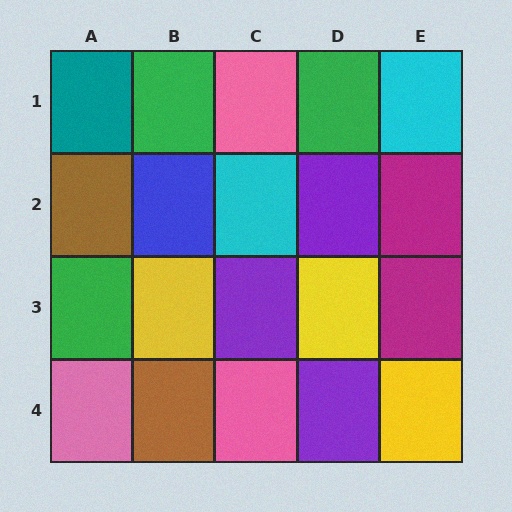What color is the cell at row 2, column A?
Brown.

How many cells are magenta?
2 cells are magenta.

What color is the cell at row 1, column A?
Teal.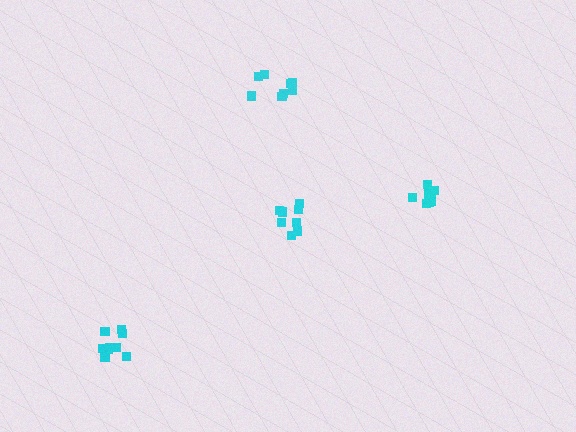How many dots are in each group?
Group 1: 8 dots, Group 2: 9 dots, Group 3: 9 dots, Group 4: 8 dots (34 total).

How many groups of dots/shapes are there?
There are 4 groups.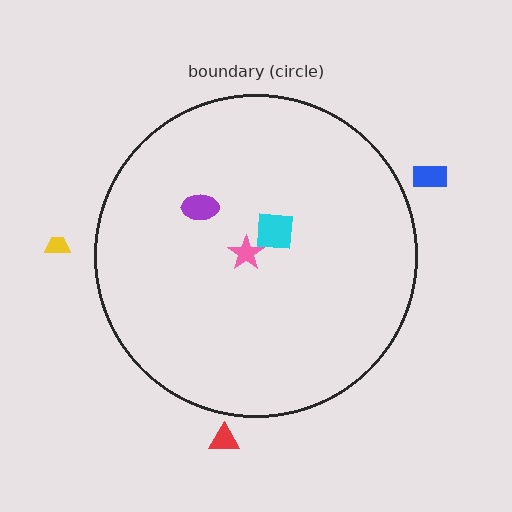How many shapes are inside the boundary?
3 inside, 3 outside.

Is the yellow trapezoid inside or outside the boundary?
Outside.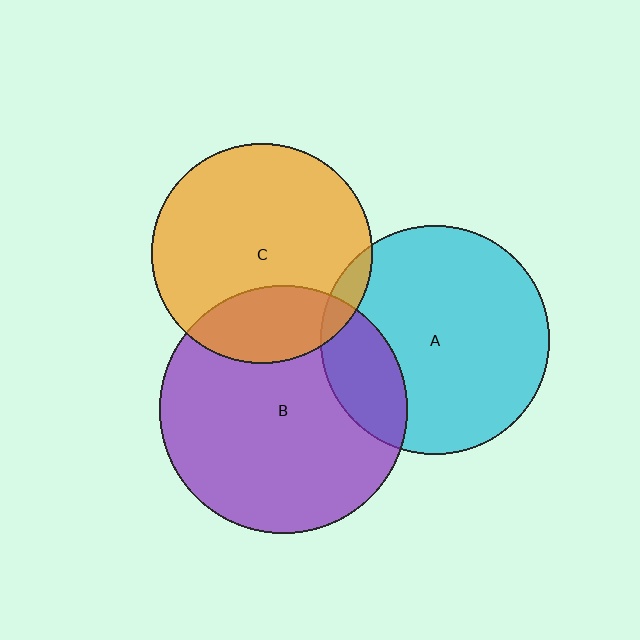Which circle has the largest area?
Circle B (purple).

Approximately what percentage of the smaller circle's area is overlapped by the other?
Approximately 20%.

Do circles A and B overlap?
Yes.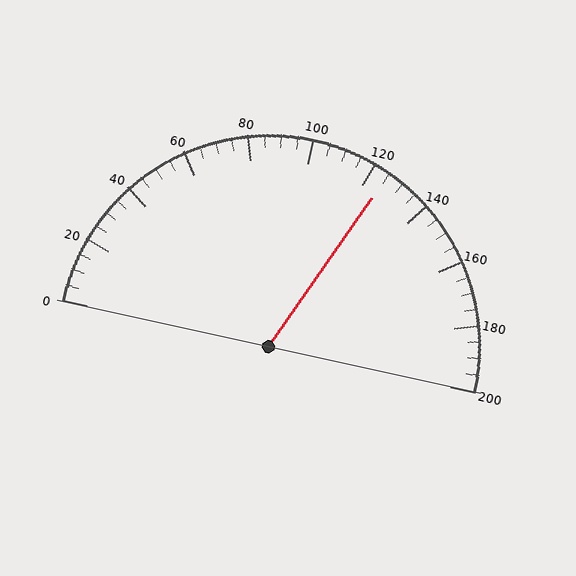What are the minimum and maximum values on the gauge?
The gauge ranges from 0 to 200.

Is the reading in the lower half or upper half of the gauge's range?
The reading is in the upper half of the range (0 to 200).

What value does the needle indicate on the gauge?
The needle indicates approximately 125.